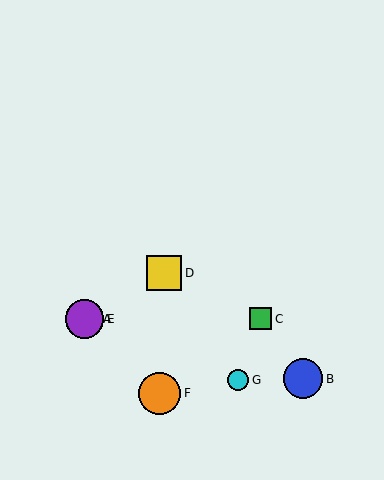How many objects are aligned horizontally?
3 objects (A, C, E) are aligned horizontally.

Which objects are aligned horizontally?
Objects A, C, E are aligned horizontally.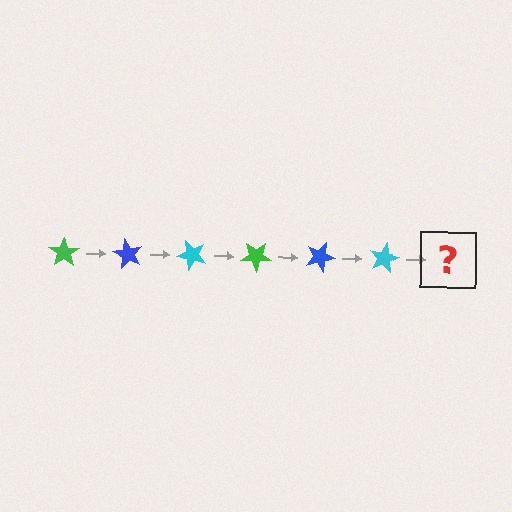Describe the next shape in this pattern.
It should be a green star, rotated 360 degrees from the start.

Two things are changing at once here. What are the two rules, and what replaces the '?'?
The two rules are that it rotates 60 degrees each step and the color cycles through green, blue, and cyan. The '?' should be a green star, rotated 360 degrees from the start.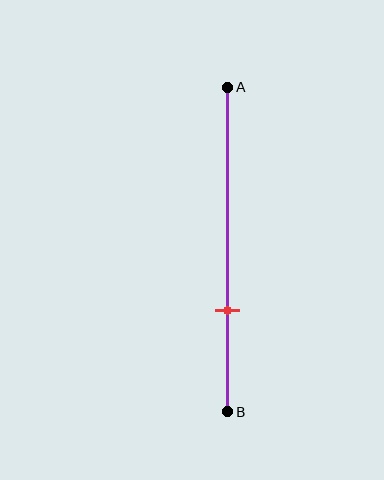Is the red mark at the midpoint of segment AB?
No, the mark is at about 70% from A, not at the 50% midpoint.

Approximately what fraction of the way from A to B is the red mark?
The red mark is approximately 70% of the way from A to B.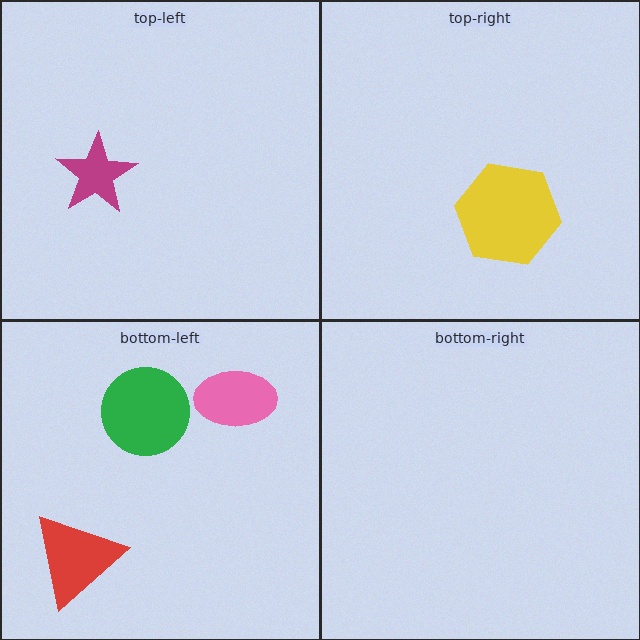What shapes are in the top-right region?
The yellow hexagon.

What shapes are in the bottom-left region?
The green circle, the red triangle, the pink ellipse.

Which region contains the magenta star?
The top-left region.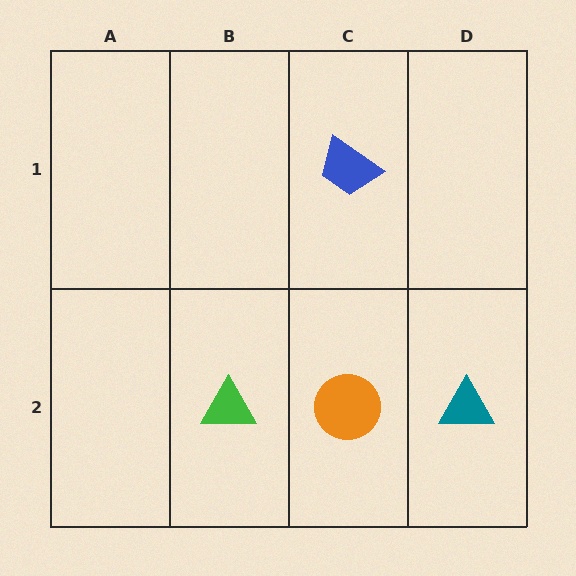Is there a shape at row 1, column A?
No, that cell is empty.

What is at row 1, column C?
A blue trapezoid.